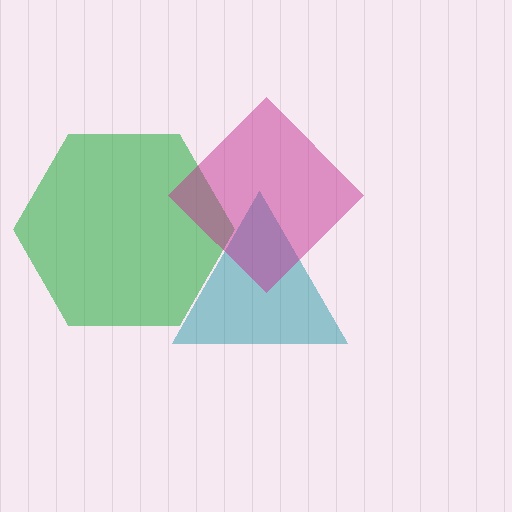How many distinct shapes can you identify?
There are 3 distinct shapes: a green hexagon, a teal triangle, a magenta diamond.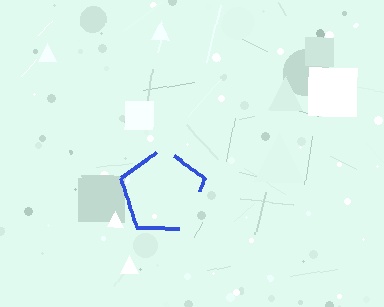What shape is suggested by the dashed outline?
The dashed outline suggests a pentagon.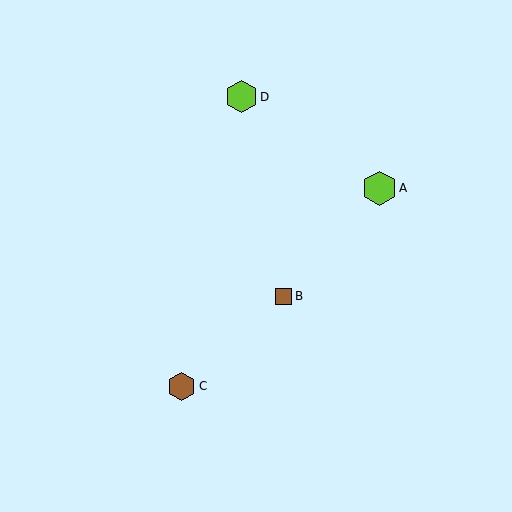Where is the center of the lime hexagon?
The center of the lime hexagon is at (380, 188).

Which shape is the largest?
The lime hexagon (labeled A) is the largest.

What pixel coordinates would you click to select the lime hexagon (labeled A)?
Click at (380, 188) to select the lime hexagon A.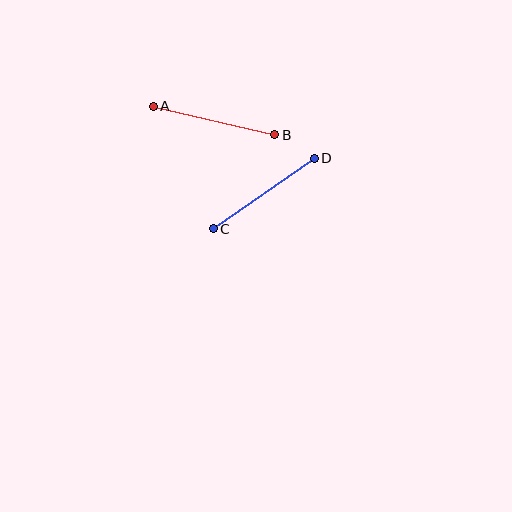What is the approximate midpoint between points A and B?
The midpoint is at approximately (214, 120) pixels.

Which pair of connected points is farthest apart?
Points A and B are farthest apart.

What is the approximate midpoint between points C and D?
The midpoint is at approximately (264, 193) pixels.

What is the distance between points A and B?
The distance is approximately 125 pixels.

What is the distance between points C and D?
The distance is approximately 123 pixels.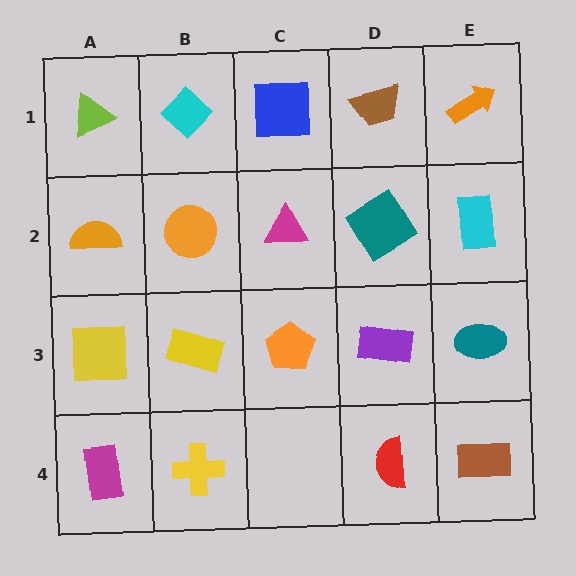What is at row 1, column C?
A blue square.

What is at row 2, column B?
An orange circle.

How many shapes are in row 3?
5 shapes.